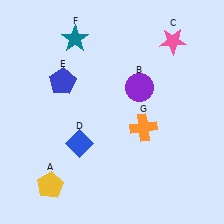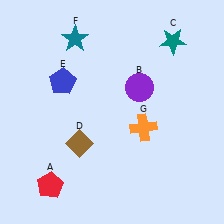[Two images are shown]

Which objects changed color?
A changed from yellow to red. C changed from pink to teal. D changed from blue to brown.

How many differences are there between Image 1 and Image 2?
There are 3 differences between the two images.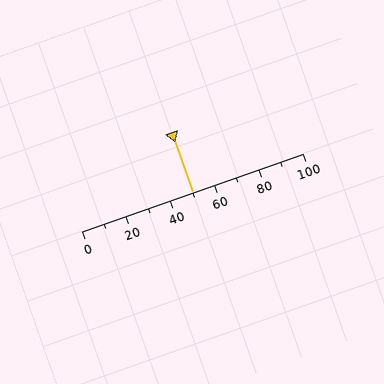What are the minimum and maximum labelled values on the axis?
The axis runs from 0 to 100.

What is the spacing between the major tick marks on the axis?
The major ticks are spaced 20 apart.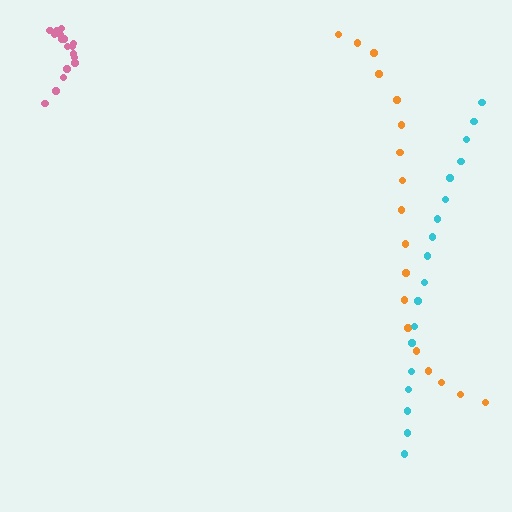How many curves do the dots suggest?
There are 3 distinct paths.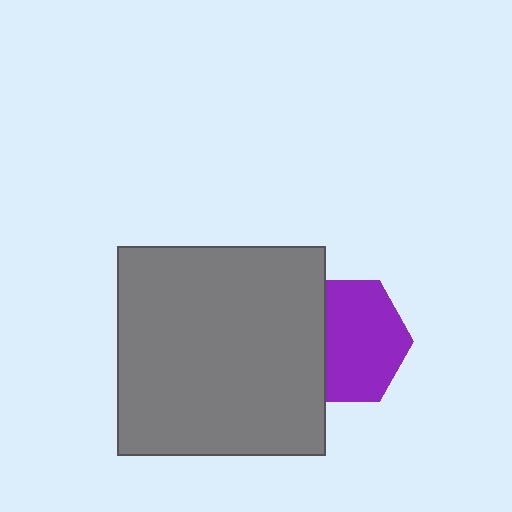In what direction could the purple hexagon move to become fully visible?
The purple hexagon could move right. That would shift it out from behind the gray square entirely.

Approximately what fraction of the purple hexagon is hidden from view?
Roughly 32% of the purple hexagon is hidden behind the gray square.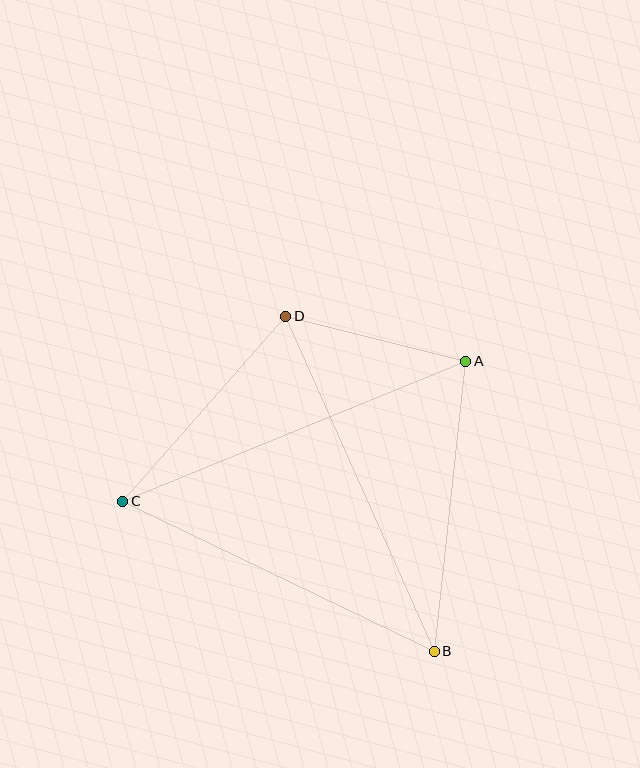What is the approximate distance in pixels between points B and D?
The distance between B and D is approximately 367 pixels.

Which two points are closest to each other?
Points A and D are closest to each other.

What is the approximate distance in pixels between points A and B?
The distance between A and B is approximately 292 pixels.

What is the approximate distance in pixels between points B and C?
The distance between B and C is approximately 346 pixels.